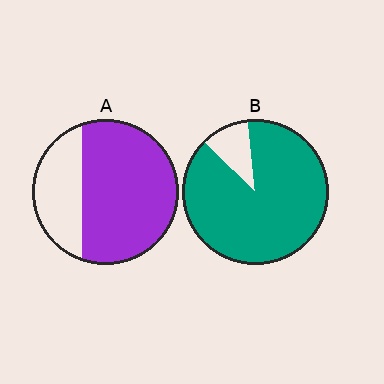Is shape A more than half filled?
Yes.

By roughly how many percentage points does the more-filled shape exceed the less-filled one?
By roughly 20 percentage points (B over A).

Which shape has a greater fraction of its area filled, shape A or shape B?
Shape B.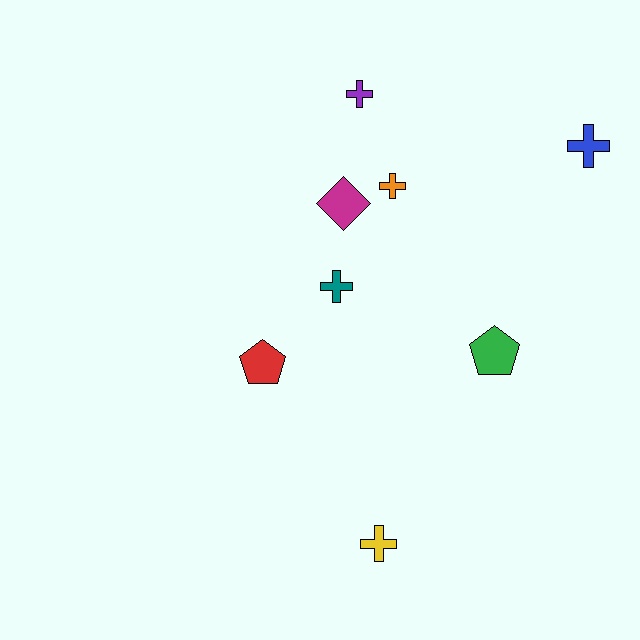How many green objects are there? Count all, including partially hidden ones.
There is 1 green object.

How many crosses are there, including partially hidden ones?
There are 5 crosses.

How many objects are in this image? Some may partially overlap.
There are 8 objects.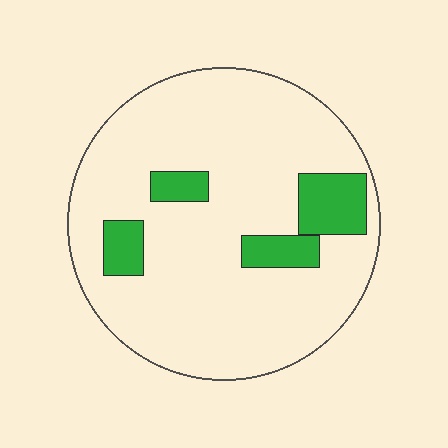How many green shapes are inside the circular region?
4.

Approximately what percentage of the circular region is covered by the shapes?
Approximately 15%.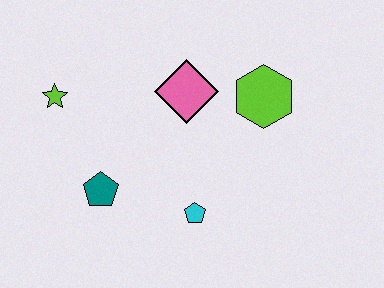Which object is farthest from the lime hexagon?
The lime star is farthest from the lime hexagon.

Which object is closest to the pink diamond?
The lime hexagon is closest to the pink diamond.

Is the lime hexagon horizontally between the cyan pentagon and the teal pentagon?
No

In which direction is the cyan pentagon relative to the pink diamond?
The cyan pentagon is below the pink diamond.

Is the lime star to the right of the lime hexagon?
No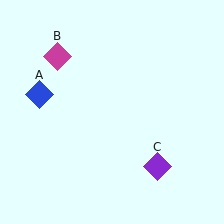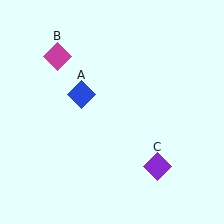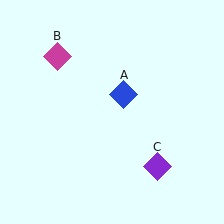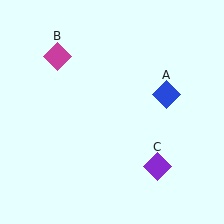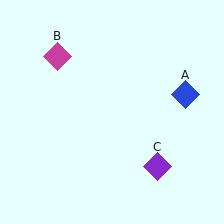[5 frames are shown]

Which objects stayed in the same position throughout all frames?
Magenta diamond (object B) and purple diamond (object C) remained stationary.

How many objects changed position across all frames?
1 object changed position: blue diamond (object A).